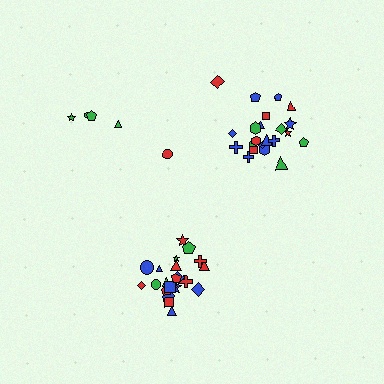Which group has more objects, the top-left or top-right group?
The top-right group.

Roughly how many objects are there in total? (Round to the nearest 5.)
Roughly 50 objects in total.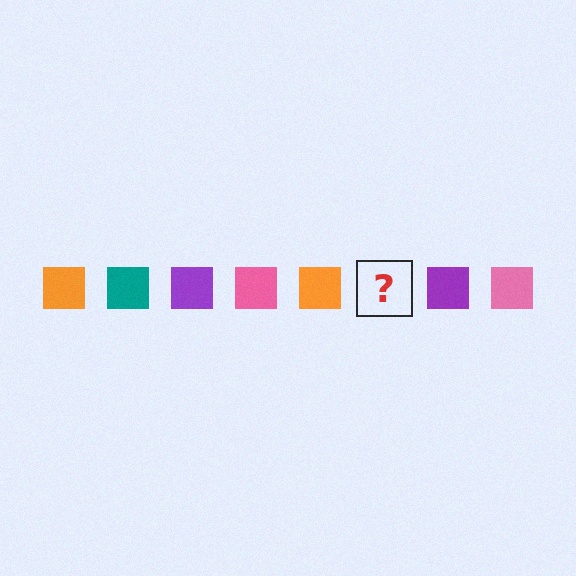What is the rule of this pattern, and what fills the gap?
The rule is that the pattern cycles through orange, teal, purple, pink squares. The gap should be filled with a teal square.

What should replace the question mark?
The question mark should be replaced with a teal square.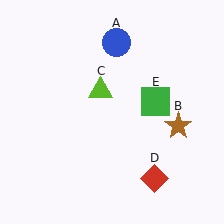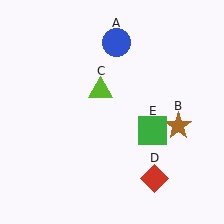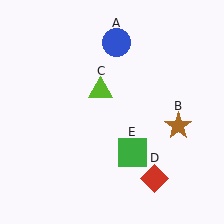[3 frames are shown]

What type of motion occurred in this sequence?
The green square (object E) rotated clockwise around the center of the scene.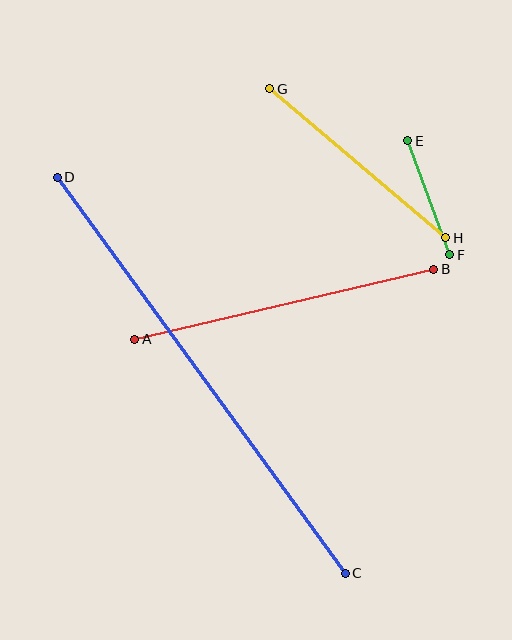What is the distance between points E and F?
The distance is approximately 121 pixels.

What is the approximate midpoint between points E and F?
The midpoint is at approximately (429, 198) pixels.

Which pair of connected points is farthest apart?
Points C and D are farthest apart.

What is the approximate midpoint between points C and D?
The midpoint is at approximately (201, 375) pixels.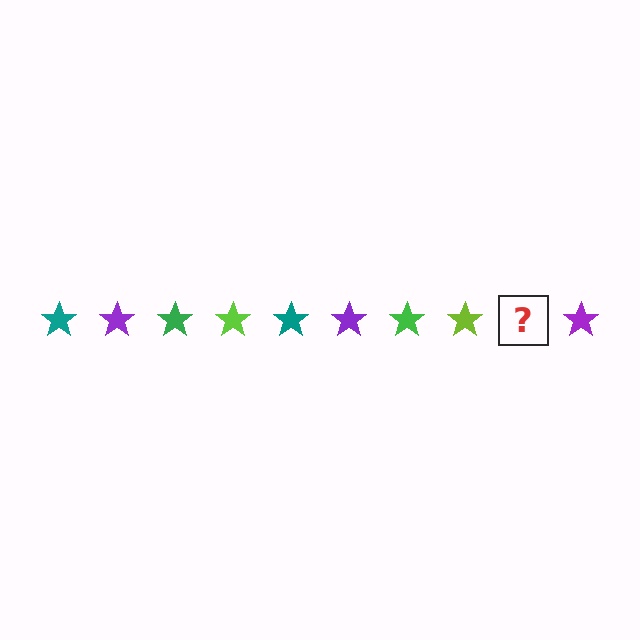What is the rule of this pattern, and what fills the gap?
The rule is that the pattern cycles through teal, purple, green, lime stars. The gap should be filled with a teal star.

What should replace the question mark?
The question mark should be replaced with a teal star.